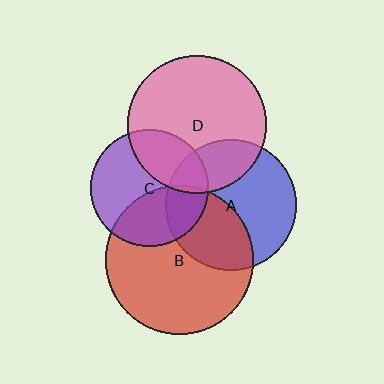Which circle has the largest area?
Circle B (red).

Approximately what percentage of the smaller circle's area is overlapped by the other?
Approximately 5%.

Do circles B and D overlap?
Yes.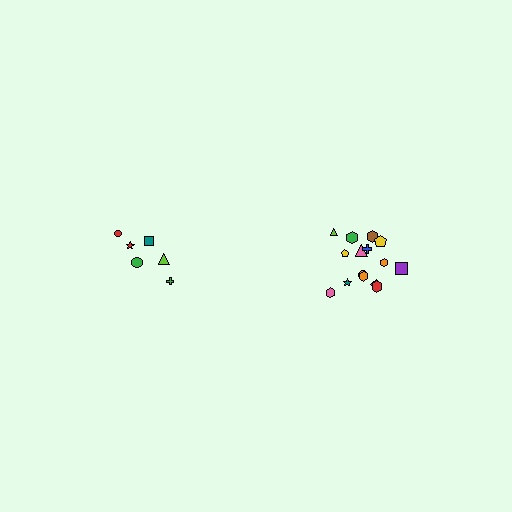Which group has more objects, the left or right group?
The right group.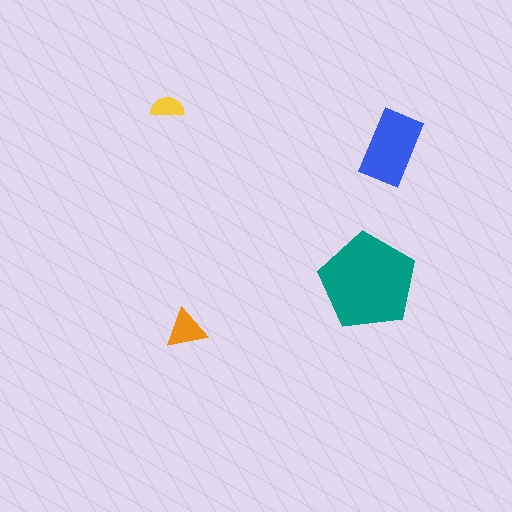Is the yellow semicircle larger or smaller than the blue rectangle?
Smaller.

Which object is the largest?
The teal pentagon.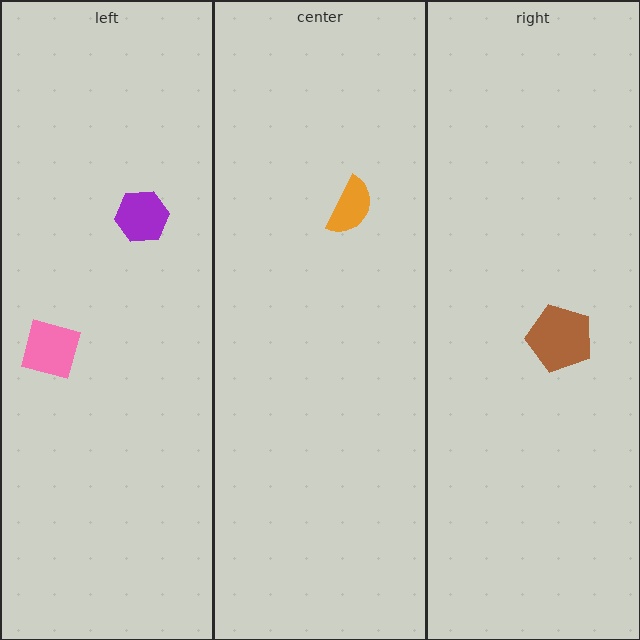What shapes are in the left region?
The pink square, the purple hexagon.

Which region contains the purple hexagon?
The left region.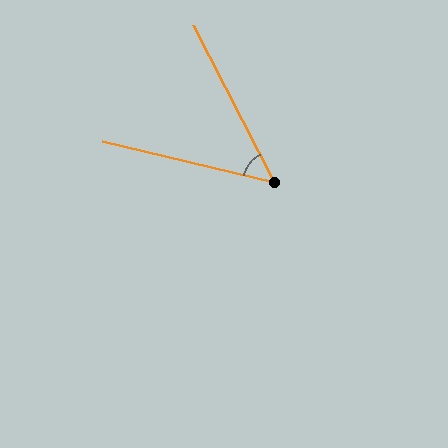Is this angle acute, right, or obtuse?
It is acute.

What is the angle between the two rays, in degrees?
Approximately 49 degrees.